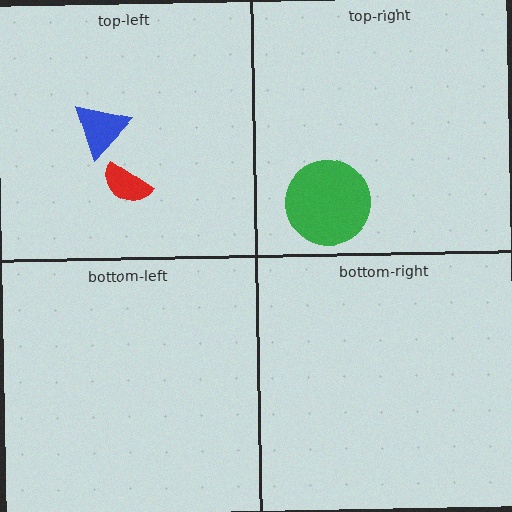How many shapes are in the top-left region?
2.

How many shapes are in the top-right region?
1.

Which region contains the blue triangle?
The top-left region.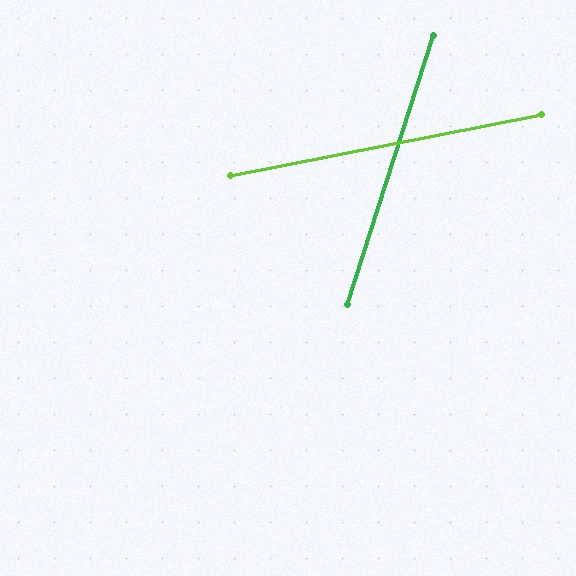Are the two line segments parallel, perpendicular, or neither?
Neither parallel nor perpendicular — they differ by about 61°.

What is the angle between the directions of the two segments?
Approximately 61 degrees.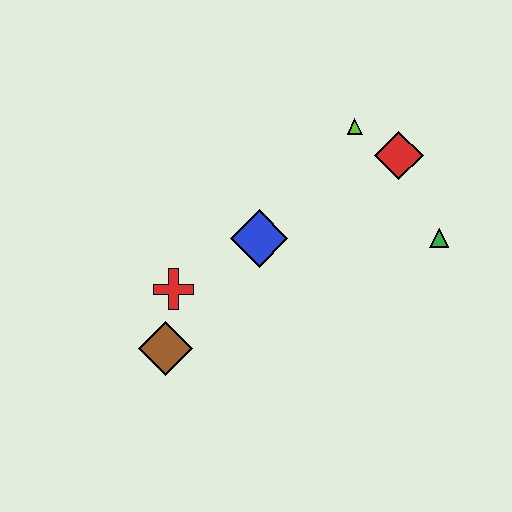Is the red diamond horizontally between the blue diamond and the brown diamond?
No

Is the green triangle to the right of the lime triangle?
Yes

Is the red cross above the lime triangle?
No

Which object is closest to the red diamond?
The lime triangle is closest to the red diamond.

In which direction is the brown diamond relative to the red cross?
The brown diamond is below the red cross.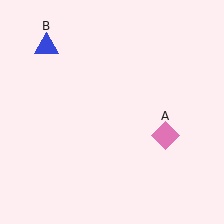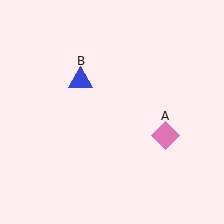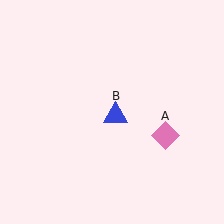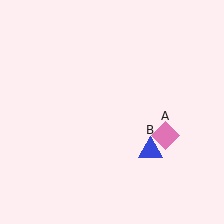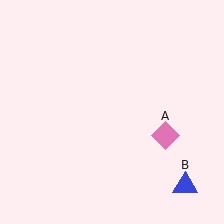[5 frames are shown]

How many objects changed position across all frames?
1 object changed position: blue triangle (object B).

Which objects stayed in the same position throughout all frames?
Pink diamond (object A) remained stationary.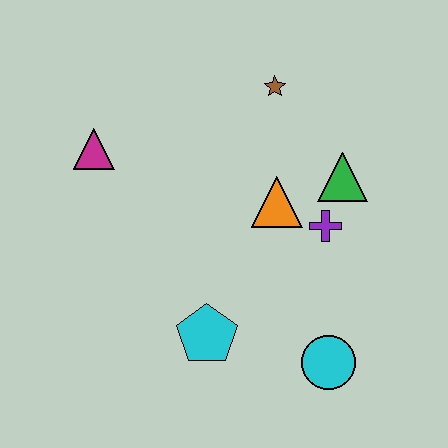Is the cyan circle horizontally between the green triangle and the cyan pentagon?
Yes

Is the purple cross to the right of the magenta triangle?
Yes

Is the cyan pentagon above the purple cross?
No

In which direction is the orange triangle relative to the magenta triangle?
The orange triangle is to the right of the magenta triangle.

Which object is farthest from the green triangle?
The magenta triangle is farthest from the green triangle.